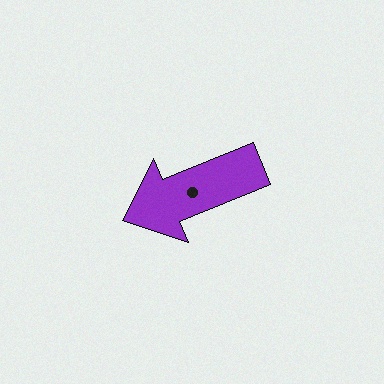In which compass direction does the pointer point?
West.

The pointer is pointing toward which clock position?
Roughly 8 o'clock.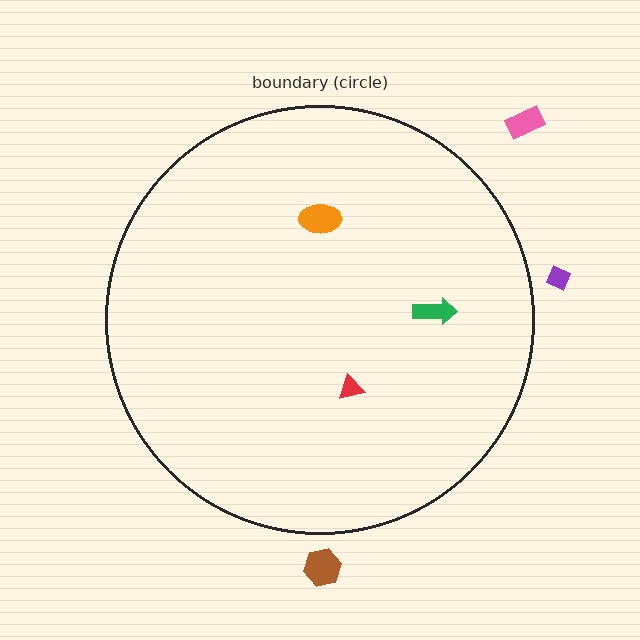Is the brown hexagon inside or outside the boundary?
Outside.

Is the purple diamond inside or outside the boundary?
Outside.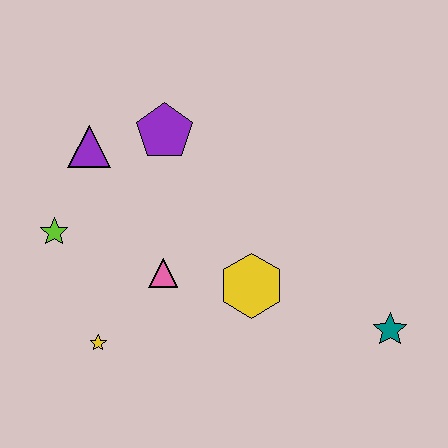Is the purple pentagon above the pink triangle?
Yes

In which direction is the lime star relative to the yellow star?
The lime star is above the yellow star.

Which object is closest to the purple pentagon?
The purple triangle is closest to the purple pentagon.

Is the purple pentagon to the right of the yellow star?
Yes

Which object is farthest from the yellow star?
The teal star is farthest from the yellow star.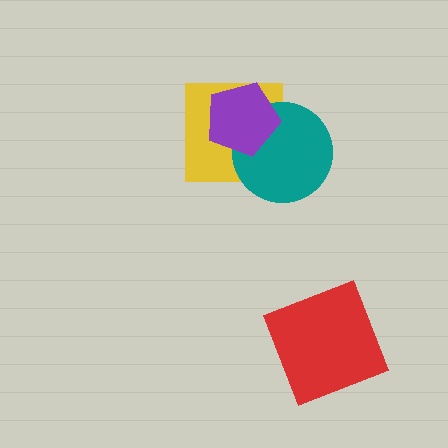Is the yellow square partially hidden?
Yes, it is partially covered by another shape.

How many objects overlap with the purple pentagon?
2 objects overlap with the purple pentagon.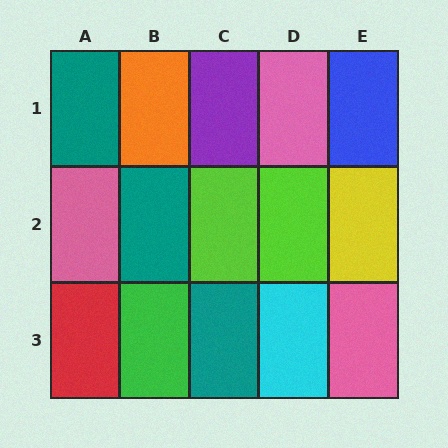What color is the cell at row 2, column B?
Teal.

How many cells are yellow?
1 cell is yellow.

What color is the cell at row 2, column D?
Lime.